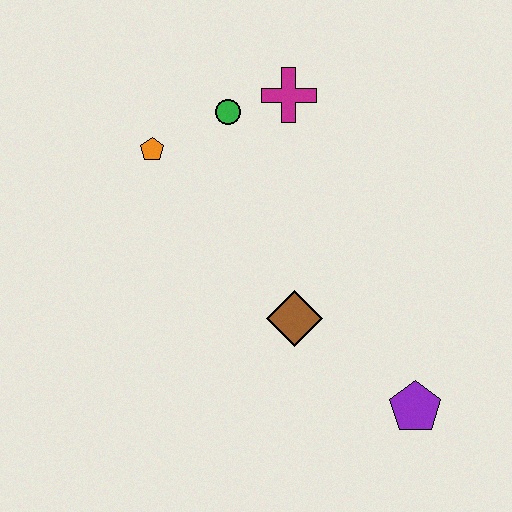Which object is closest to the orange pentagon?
The green circle is closest to the orange pentagon.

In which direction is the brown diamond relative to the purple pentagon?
The brown diamond is to the left of the purple pentagon.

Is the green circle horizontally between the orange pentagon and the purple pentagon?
Yes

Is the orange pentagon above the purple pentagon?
Yes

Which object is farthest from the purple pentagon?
The orange pentagon is farthest from the purple pentagon.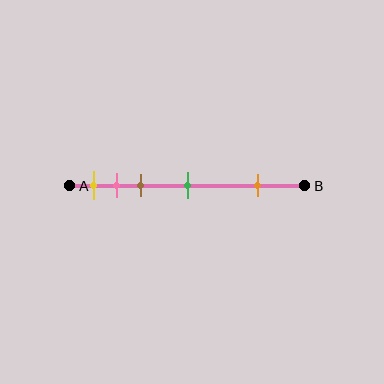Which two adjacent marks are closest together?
The pink and brown marks are the closest adjacent pair.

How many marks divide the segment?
There are 5 marks dividing the segment.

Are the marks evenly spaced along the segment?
No, the marks are not evenly spaced.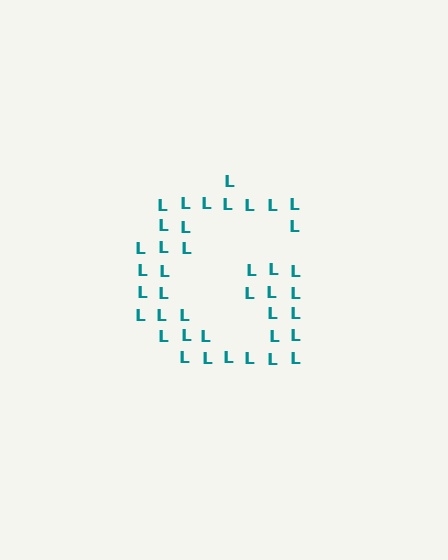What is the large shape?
The large shape is the letter G.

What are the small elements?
The small elements are letter L's.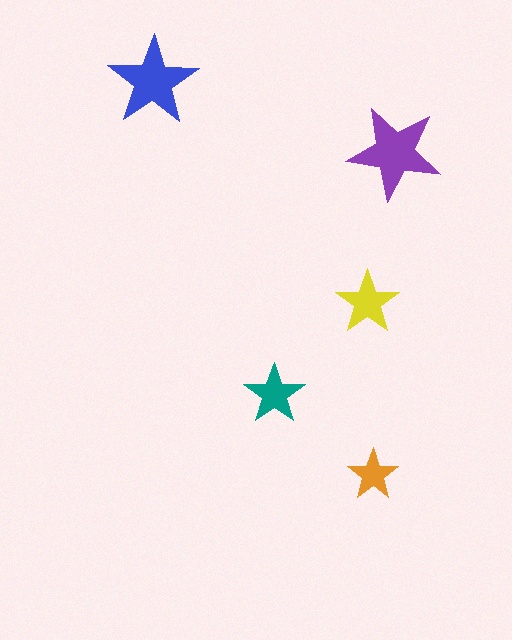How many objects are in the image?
There are 5 objects in the image.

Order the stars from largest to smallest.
the purple one, the blue one, the yellow one, the teal one, the orange one.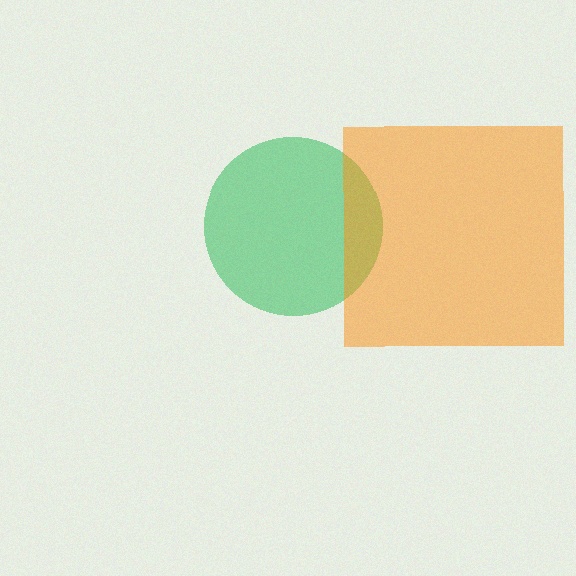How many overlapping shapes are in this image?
There are 2 overlapping shapes in the image.